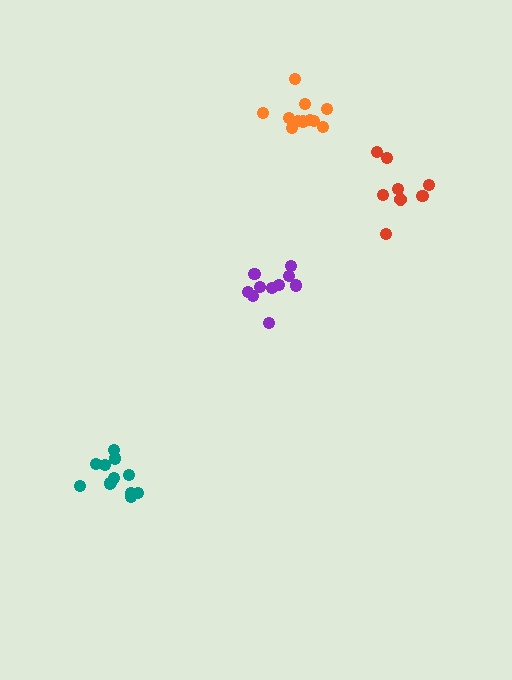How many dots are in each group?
Group 1: 12 dots, Group 2: 8 dots, Group 3: 10 dots, Group 4: 12 dots (42 total).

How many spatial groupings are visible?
There are 4 spatial groupings.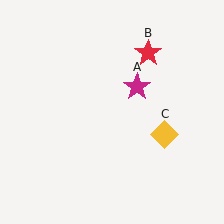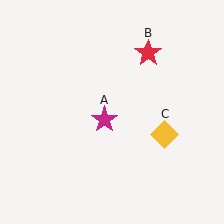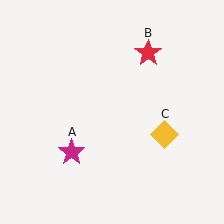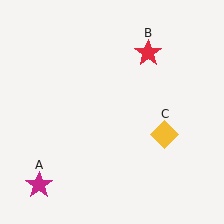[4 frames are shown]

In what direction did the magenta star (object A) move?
The magenta star (object A) moved down and to the left.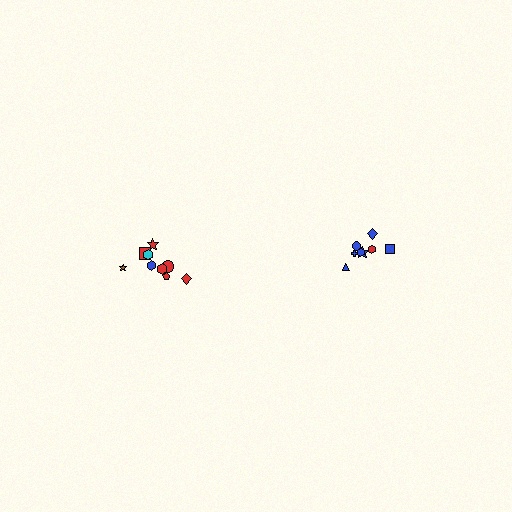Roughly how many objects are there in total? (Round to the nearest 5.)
Roughly 20 objects in total.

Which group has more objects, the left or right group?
The left group.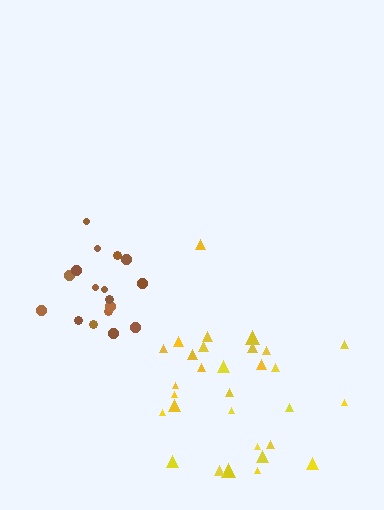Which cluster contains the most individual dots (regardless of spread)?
Yellow (30).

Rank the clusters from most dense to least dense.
brown, yellow.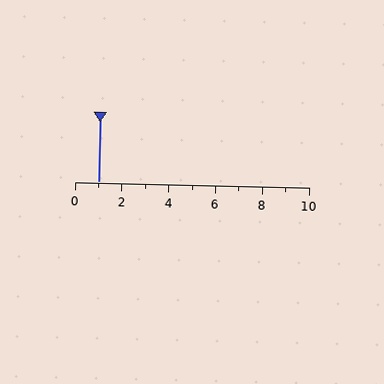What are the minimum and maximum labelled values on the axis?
The axis runs from 0 to 10.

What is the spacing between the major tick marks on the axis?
The major ticks are spaced 2 apart.